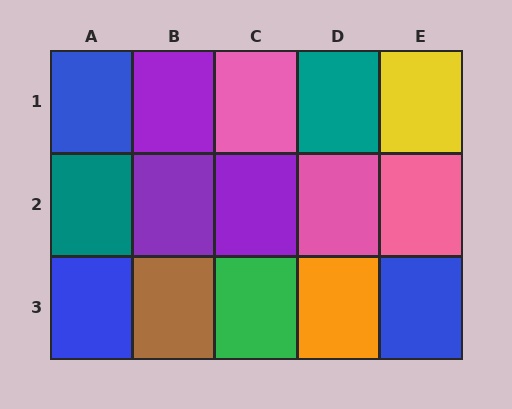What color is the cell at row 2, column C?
Purple.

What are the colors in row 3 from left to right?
Blue, brown, green, orange, blue.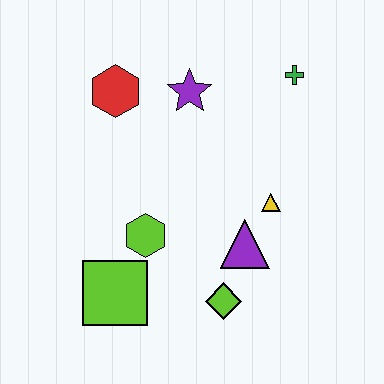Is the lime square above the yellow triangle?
No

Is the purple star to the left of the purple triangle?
Yes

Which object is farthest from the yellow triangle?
The red hexagon is farthest from the yellow triangle.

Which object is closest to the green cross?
The purple star is closest to the green cross.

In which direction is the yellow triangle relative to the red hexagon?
The yellow triangle is to the right of the red hexagon.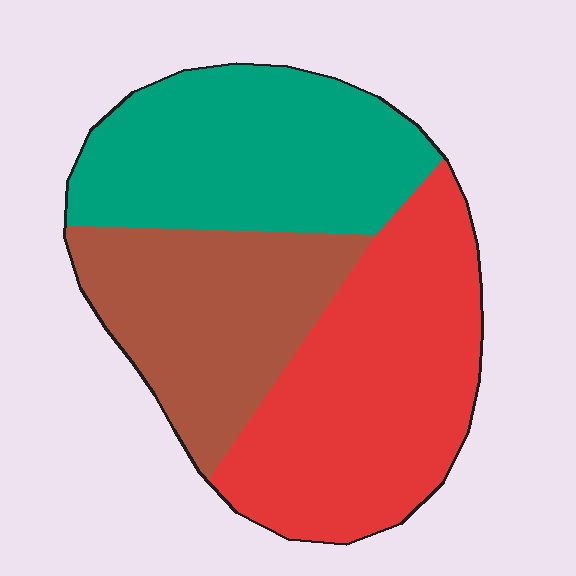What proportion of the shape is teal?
Teal covers about 35% of the shape.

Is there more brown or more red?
Red.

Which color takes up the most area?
Red, at roughly 40%.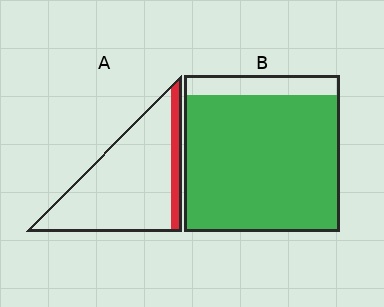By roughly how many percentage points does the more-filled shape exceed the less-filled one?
By roughly 75 percentage points (B over A).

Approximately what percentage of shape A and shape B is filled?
A is approximately 15% and B is approximately 85%.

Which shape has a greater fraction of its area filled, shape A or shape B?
Shape B.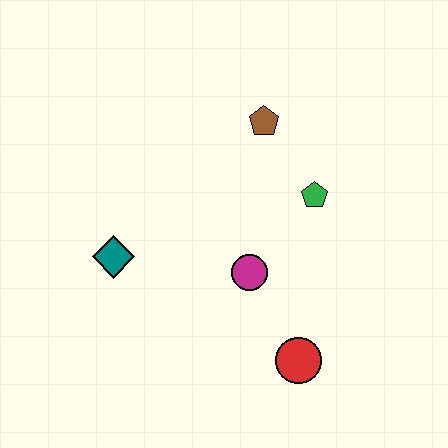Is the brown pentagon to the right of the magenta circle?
Yes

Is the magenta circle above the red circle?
Yes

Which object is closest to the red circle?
The magenta circle is closest to the red circle.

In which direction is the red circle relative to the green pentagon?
The red circle is below the green pentagon.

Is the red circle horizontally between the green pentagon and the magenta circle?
Yes